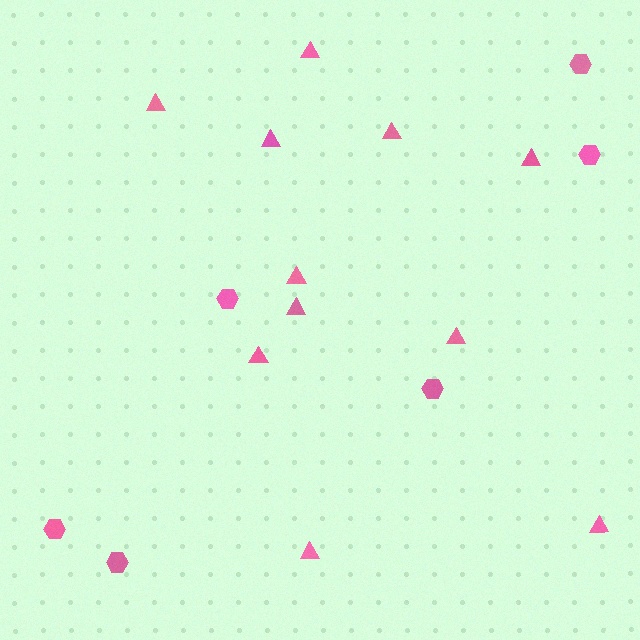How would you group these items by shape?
There are 2 groups: one group of triangles (11) and one group of hexagons (6).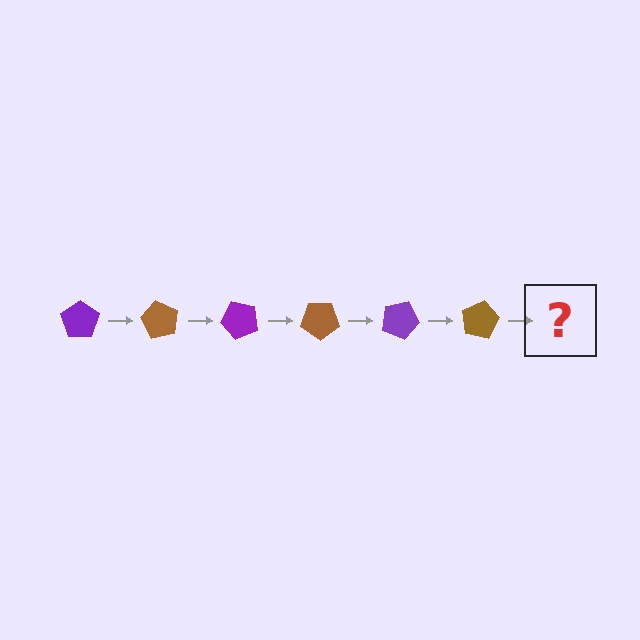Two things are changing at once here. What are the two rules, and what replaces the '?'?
The two rules are that it rotates 60 degrees each step and the color cycles through purple and brown. The '?' should be a purple pentagon, rotated 360 degrees from the start.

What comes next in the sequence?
The next element should be a purple pentagon, rotated 360 degrees from the start.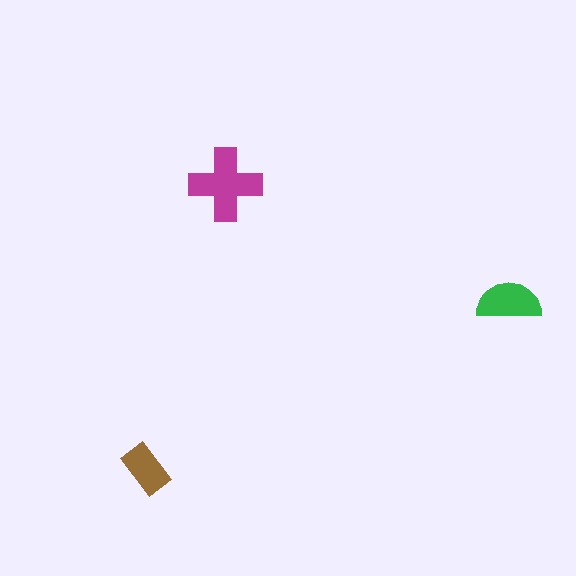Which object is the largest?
The magenta cross.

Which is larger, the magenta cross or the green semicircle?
The magenta cross.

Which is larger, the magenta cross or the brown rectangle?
The magenta cross.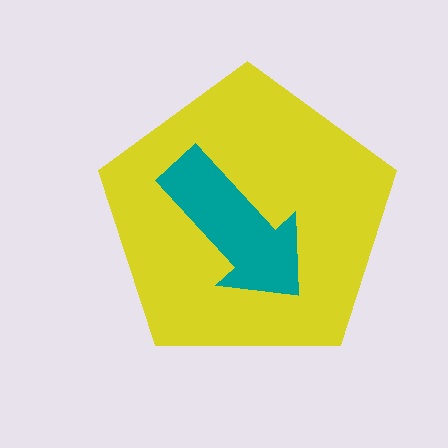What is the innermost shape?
The teal arrow.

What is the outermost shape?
The yellow pentagon.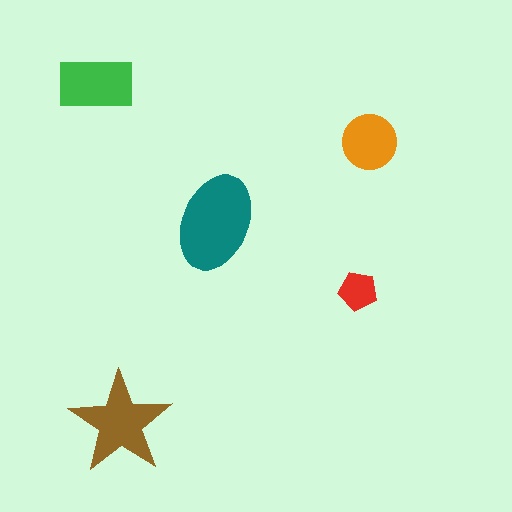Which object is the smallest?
The red pentagon.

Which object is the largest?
The teal ellipse.